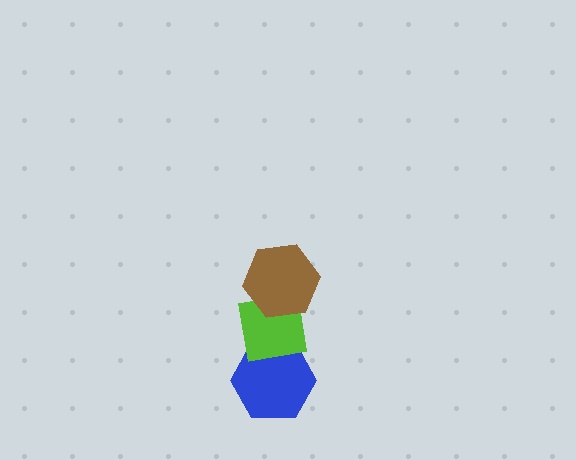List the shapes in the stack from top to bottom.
From top to bottom: the brown hexagon, the lime square, the blue hexagon.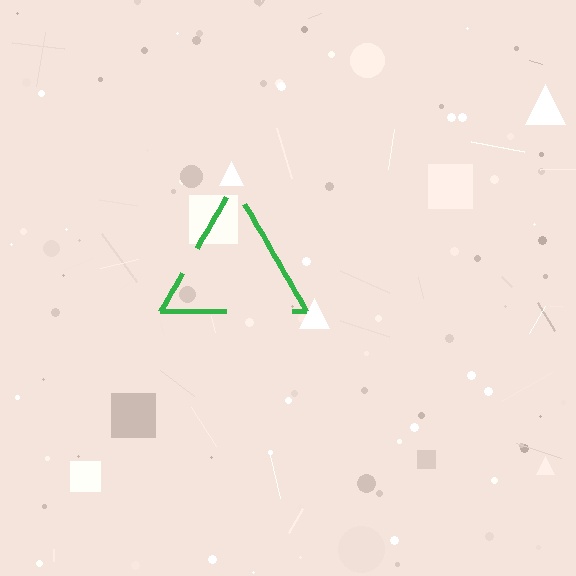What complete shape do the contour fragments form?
The contour fragments form a triangle.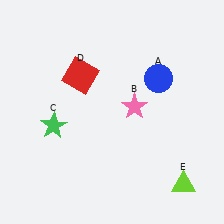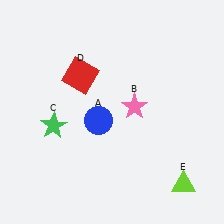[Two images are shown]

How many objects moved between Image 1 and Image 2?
1 object moved between the two images.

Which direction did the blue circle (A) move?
The blue circle (A) moved left.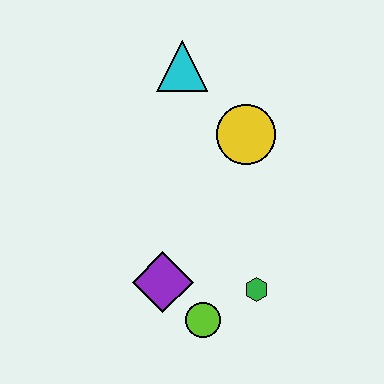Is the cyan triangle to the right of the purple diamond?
Yes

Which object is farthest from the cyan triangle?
The lime circle is farthest from the cyan triangle.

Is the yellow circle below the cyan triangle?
Yes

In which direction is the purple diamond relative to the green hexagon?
The purple diamond is to the left of the green hexagon.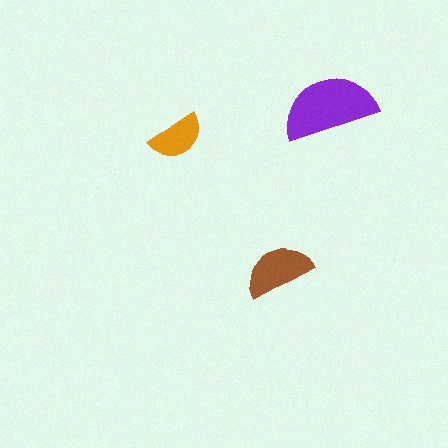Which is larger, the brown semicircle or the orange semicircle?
The brown one.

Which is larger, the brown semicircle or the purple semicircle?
The purple one.